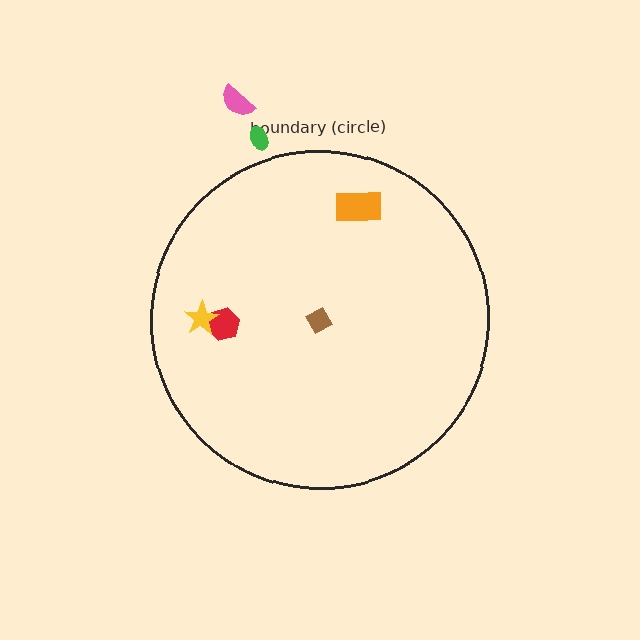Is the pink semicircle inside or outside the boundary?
Outside.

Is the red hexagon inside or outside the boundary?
Inside.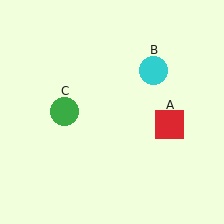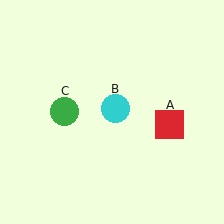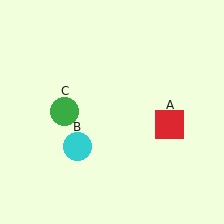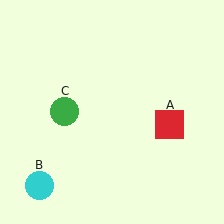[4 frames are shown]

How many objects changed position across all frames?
1 object changed position: cyan circle (object B).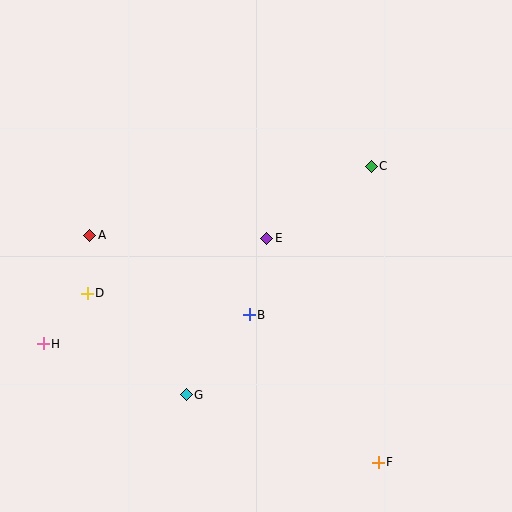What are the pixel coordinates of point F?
Point F is at (378, 462).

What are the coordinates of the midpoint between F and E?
The midpoint between F and E is at (323, 350).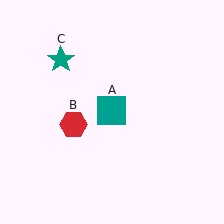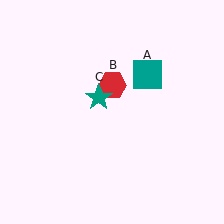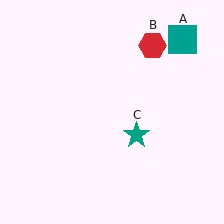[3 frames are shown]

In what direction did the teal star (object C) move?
The teal star (object C) moved down and to the right.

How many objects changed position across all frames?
3 objects changed position: teal square (object A), red hexagon (object B), teal star (object C).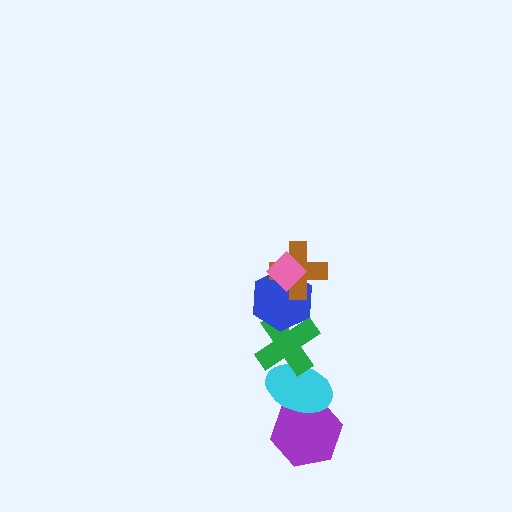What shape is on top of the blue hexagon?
The brown cross is on top of the blue hexagon.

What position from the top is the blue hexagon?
The blue hexagon is 3rd from the top.